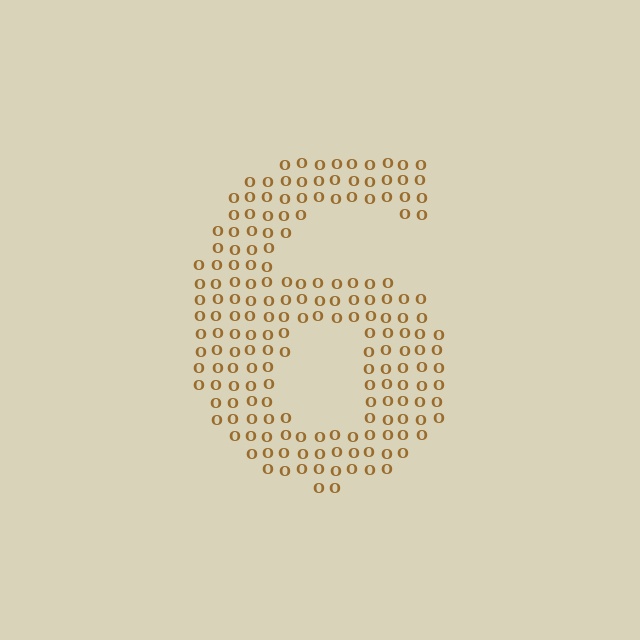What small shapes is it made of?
It is made of small letter O's.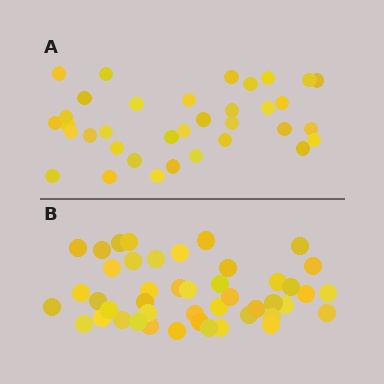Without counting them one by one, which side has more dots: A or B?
Region B (the bottom region) has more dots.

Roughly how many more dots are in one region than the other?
Region B has roughly 10 or so more dots than region A.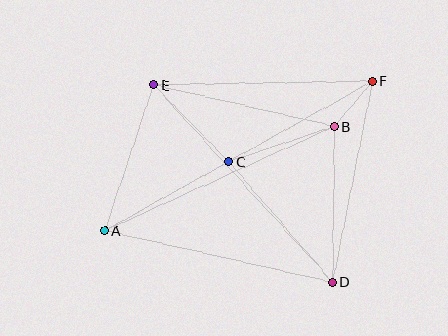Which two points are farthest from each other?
Points A and F are farthest from each other.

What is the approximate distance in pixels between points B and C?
The distance between B and C is approximately 111 pixels.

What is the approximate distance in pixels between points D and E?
The distance between D and E is approximately 266 pixels.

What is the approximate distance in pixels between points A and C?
The distance between A and C is approximately 142 pixels.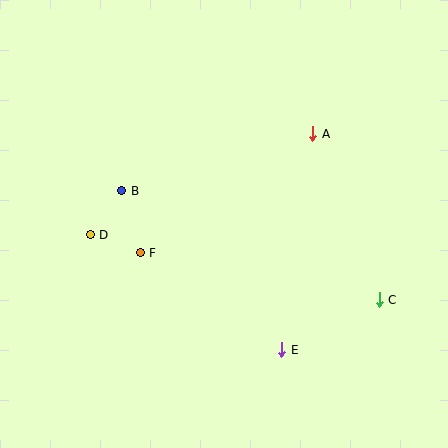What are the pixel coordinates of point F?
Point F is at (140, 253).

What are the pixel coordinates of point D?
Point D is at (90, 235).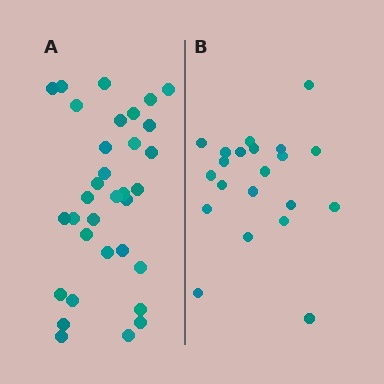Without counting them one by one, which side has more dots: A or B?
Region A (the left region) has more dots.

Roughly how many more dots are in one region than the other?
Region A has roughly 12 or so more dots than region B.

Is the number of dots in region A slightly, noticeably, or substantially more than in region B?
Region A has substantially more. The ratio is roughly 1.6 to 1.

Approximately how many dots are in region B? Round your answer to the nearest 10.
About 20 dots. (The exact count is 21, which rounds to 20.)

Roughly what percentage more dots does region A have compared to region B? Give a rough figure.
About 55% more.